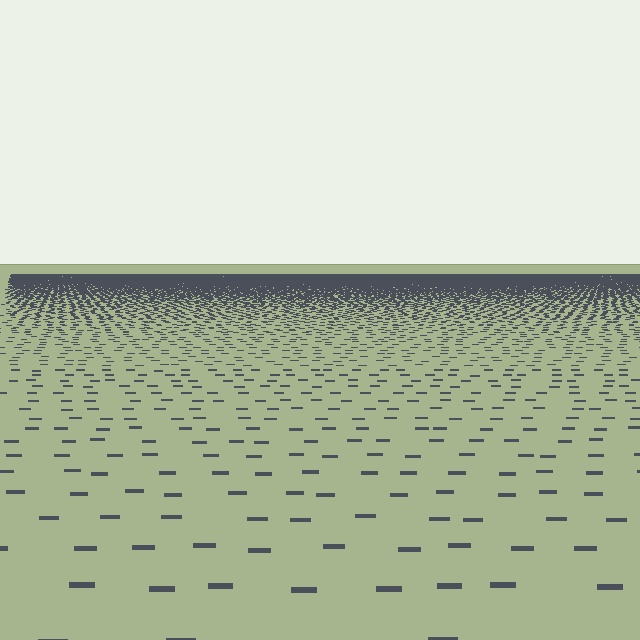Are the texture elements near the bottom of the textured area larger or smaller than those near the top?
Larger. Near the bottom, elements are closer to the viewer and appear at a bigger on-screen size.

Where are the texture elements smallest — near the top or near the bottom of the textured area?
Near the top.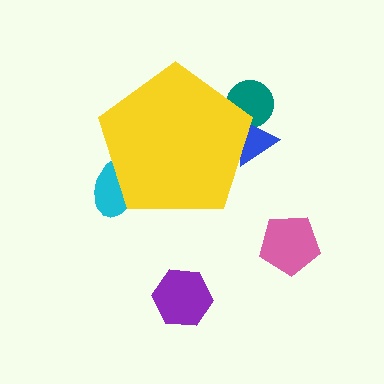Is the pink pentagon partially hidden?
No, the pink pentagon is fully visible.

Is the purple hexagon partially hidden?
No, the purple hexagon is fully visible.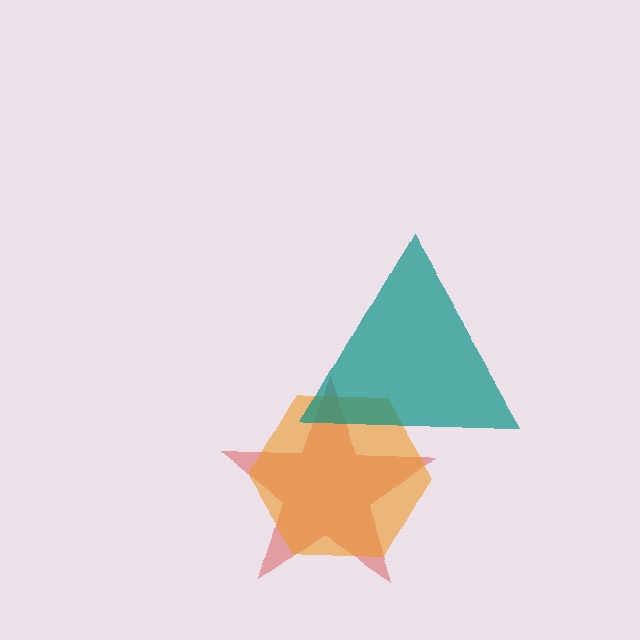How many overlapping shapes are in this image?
There are 3 overlapping shapes in the image.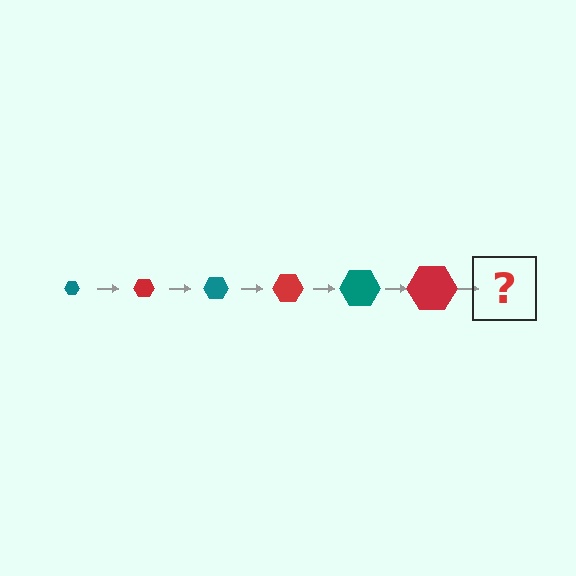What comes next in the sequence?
The next element should be a teal hexagon, larger than the previous one.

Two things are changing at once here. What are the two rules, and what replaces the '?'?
The two rules are that the hexagon grows larger each step and the color cycles through teal and red. The '?' should be a teal hexagon, larger than the previous one.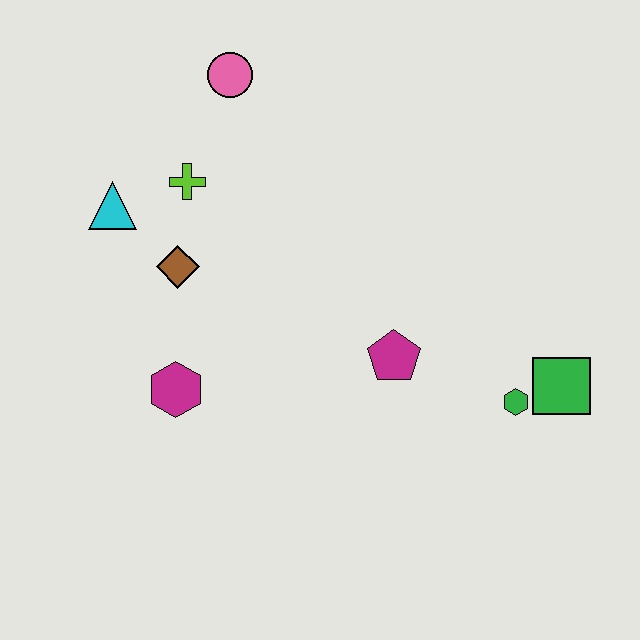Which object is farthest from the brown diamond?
The green square is farthest from the brown diamond.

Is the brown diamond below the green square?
No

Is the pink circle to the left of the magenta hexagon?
No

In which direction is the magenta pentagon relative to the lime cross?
The magenta pentagon is to the right of the lime cross.